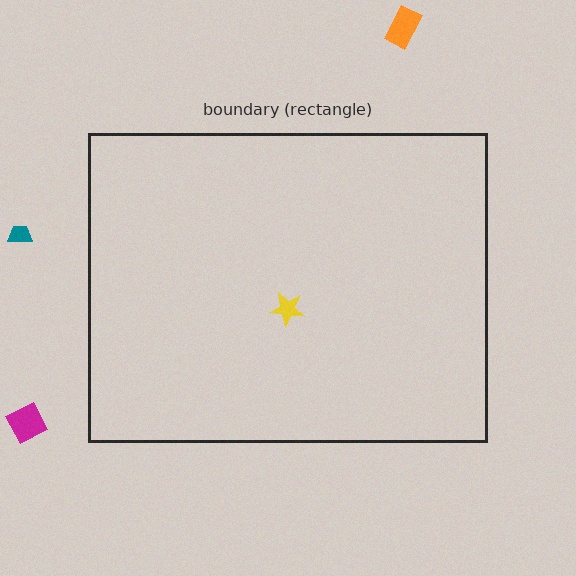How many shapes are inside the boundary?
1 inside, 3 outside.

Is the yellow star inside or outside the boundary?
Inside.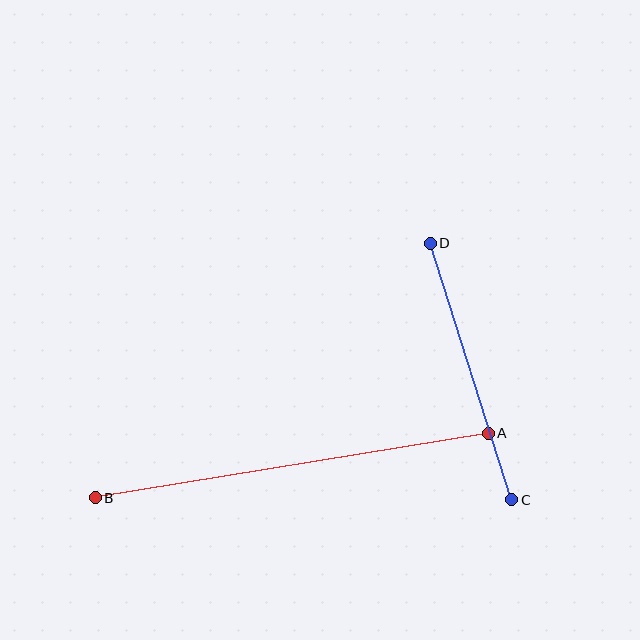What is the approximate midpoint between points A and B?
The midpoint is at approximately (292, 466) pixels.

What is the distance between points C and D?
The distance is approximately 269 pixels.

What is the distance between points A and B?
The distance is approximately 398 pixels.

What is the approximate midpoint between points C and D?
The midpoint is at approximately (471, 372) pixels.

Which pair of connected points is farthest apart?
Points A and B are farthest apart.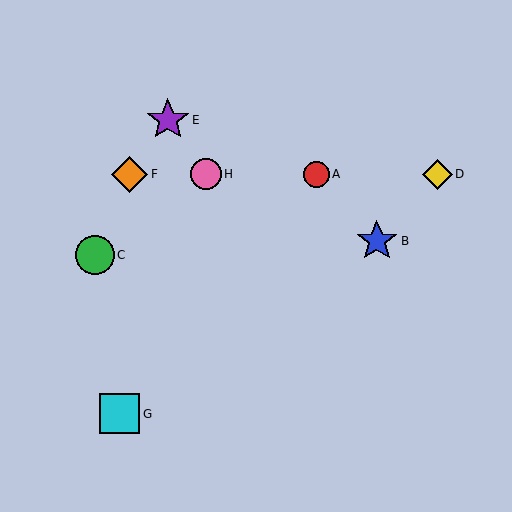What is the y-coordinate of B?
Object B is at y≈241.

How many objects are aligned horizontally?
4 objects (A, D, F, H) are aligned horizontally.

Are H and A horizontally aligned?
Yes, both are at y≈174.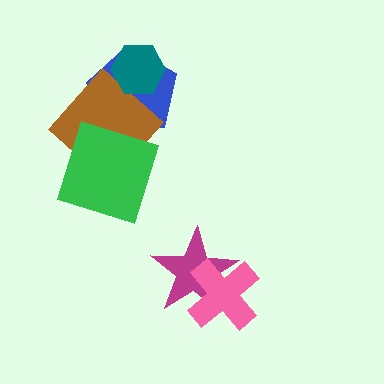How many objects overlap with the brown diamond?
2 objects overlap with the brown diamond.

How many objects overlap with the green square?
1 object overlaps with the green square.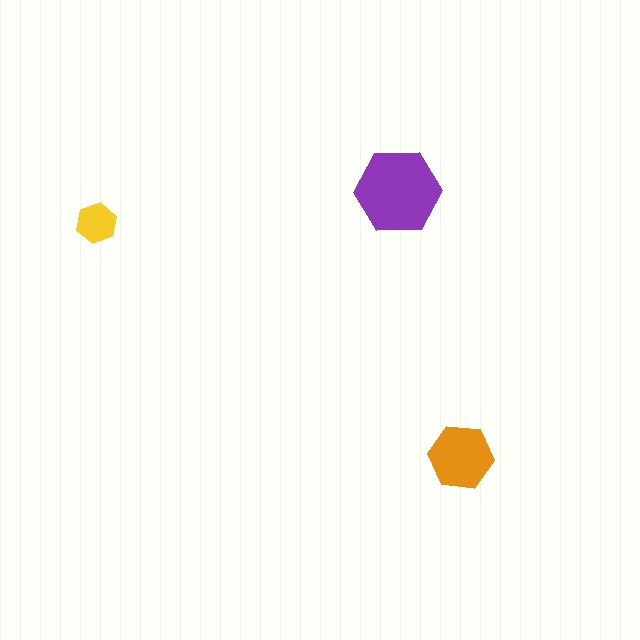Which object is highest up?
The purple hexagon is topmost.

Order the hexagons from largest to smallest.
the purple one, the orange one, the yellow one.